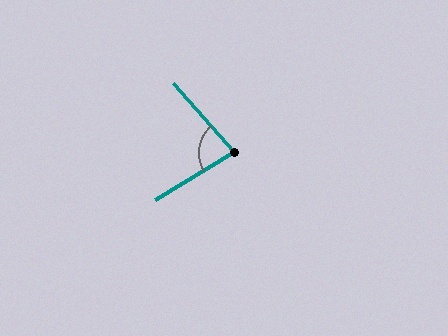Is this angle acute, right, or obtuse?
It is acute.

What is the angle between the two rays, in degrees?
Approximately 79 degrees.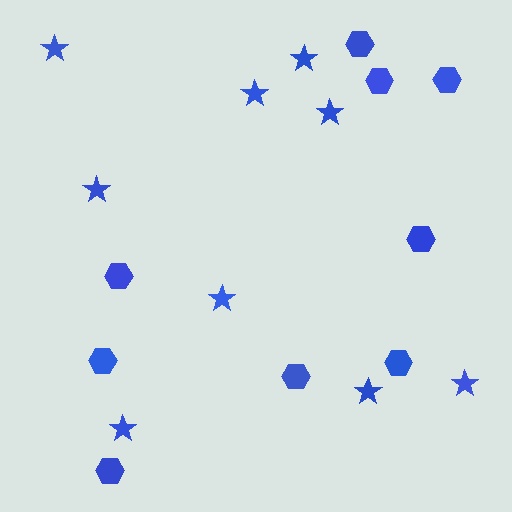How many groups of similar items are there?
There are 2 groups: one group of hexagons (9) and one group of stars (9).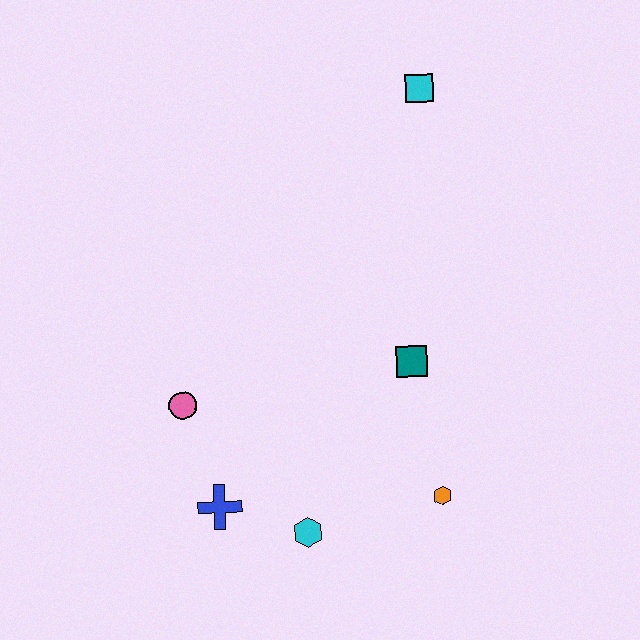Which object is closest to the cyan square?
The teal square is closest to the cyan square.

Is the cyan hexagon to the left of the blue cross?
No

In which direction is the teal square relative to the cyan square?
The teal square is below the cyan square.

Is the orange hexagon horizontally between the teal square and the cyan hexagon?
No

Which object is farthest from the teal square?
The cyan square is farthest from the teal square.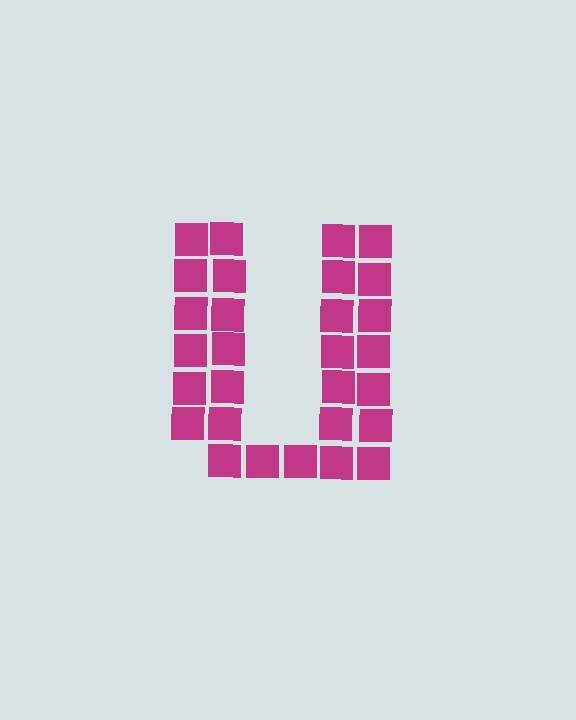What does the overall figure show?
The overall figure shows the letter U.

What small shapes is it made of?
It is made of small squares.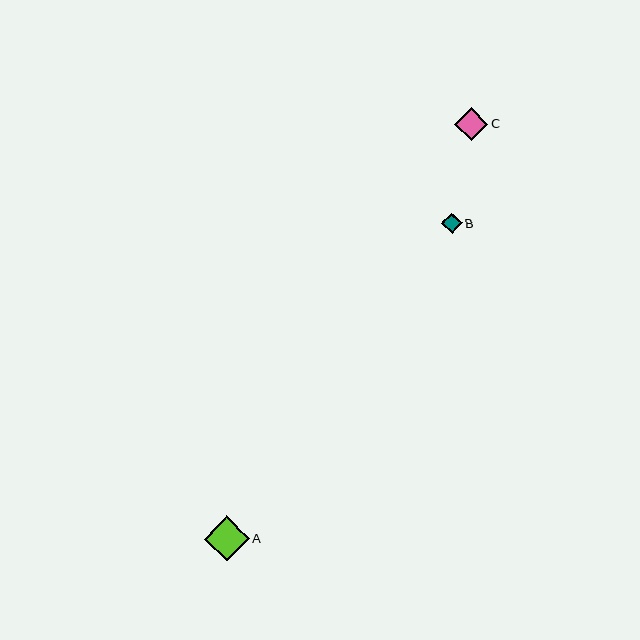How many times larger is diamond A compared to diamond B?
Diamond A is approximately 2.2 times the size of diamond B.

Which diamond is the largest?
Diamond A is the largest with a size of approximately 44 pixels.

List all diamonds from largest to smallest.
From largest to smallest: A, C, B.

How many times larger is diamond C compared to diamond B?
Diamond C is approximately 1.7 times the size of diamond B.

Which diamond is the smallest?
Diamond B is the smallest with a size of approximately 20 pixels.